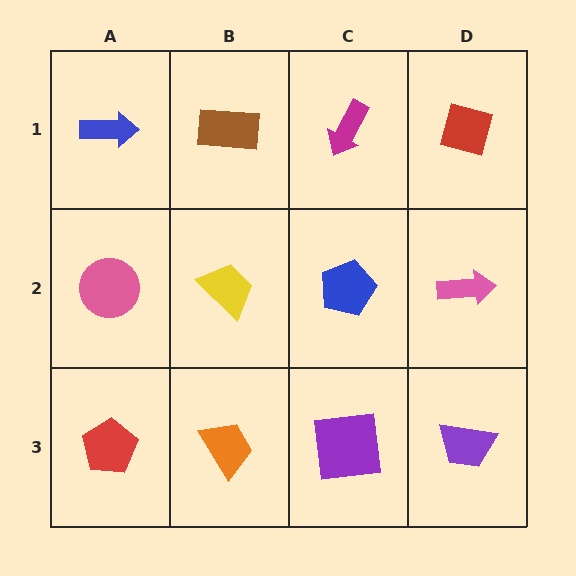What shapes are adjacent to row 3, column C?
A blue pentagon (row 2, column C), an orange trapezoid (row 3, column B), a purple trapezoid (row 3, column D).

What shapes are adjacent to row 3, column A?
A pink circle (row 2, column A), an orange trapezoid (row 3, column B).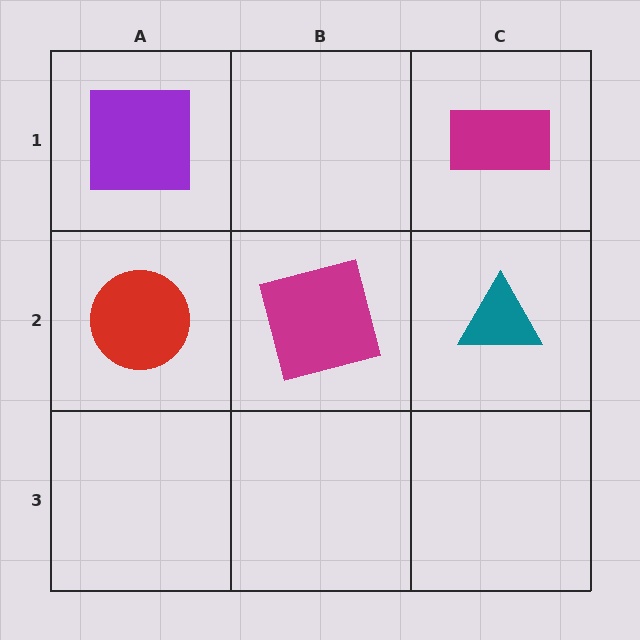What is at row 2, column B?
A magenta square.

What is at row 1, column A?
A purple square.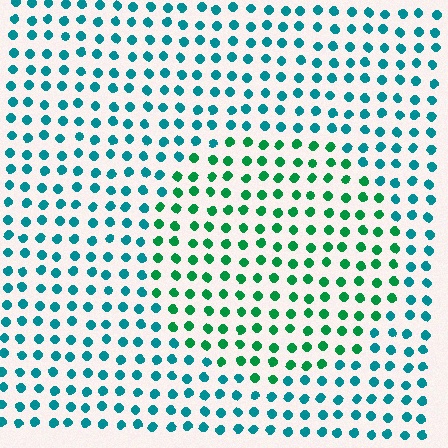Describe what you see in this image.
The image is filled with small teal elements in a uniform arrangement. A circle-shaped region is visible where the elements are tinted to a slightly different hue, forming a subtle color boundary.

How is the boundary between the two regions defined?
The boundary is defined purely by a slight shift in hue (about 38 degrees). Spacing, size, and orientation are identical on both sides.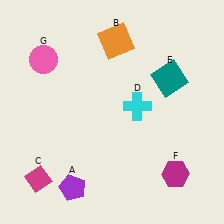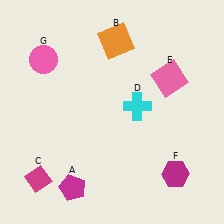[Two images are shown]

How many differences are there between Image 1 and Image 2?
There are 2 differences between the two images.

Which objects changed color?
A changed from purple to magenta. E changed from teal to pink.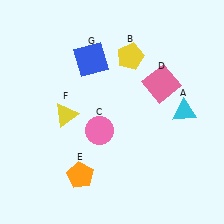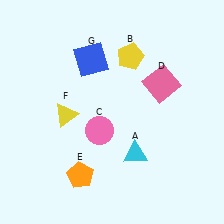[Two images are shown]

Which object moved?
The cyan triangle (A) moved left.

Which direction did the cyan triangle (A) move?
The cyan triangle (A) moved left.